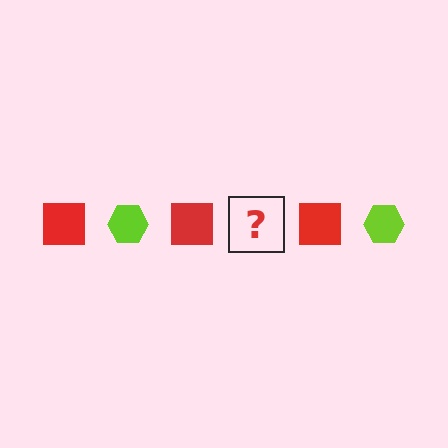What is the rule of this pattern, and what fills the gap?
The rule is that the pattern alternates between red square and lime hexagon. The gap should be filled with a lime hexagon.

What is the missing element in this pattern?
The missing element is a lime hexagon.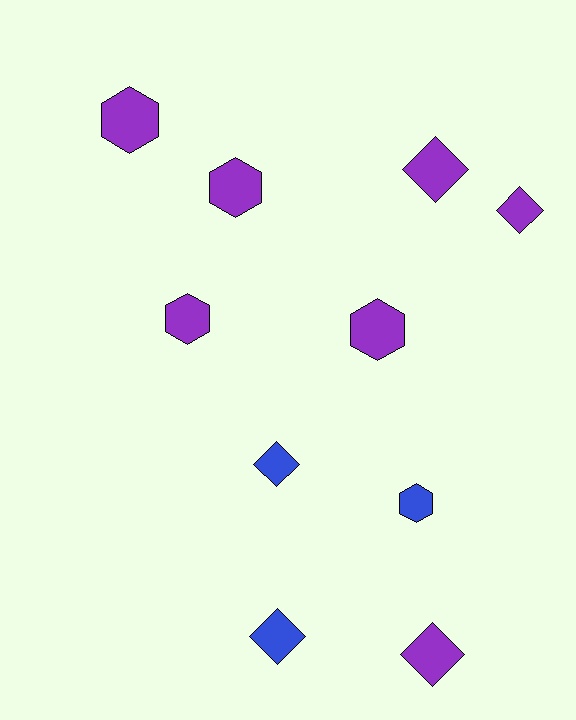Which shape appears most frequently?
Diamond, with 5 objects.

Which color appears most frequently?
Purple, with 7 objects.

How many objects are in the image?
There are 10 objects.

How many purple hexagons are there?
There are 4 purple hexagons.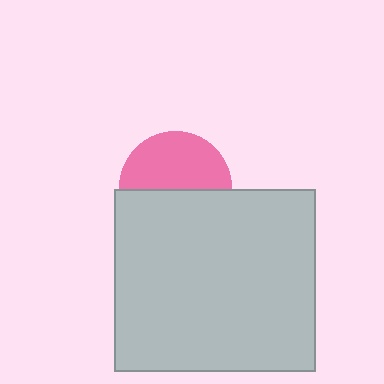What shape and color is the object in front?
The object in front is a light gray rectangle.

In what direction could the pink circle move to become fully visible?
The pink circle could move up. That would shift it out from behind the light gray rectangle entirely.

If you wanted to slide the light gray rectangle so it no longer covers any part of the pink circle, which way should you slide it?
Slide it down — that is the most direct way to separate the two shapes.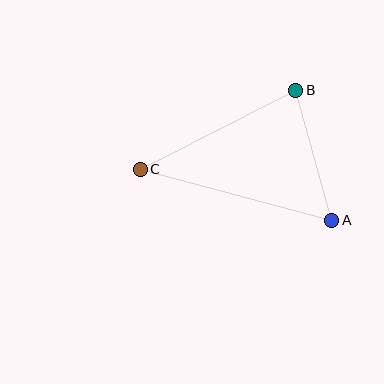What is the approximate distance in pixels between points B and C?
The distance between B and C is approximately 174 pixels.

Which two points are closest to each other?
Points A and B are closest to each other.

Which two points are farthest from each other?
Points A and C are farthest from each other.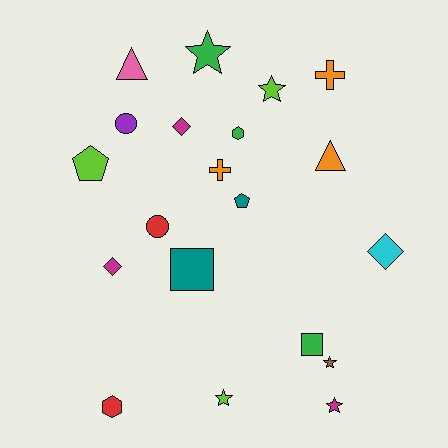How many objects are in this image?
There are 20 objects.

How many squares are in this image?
There are 2 squares.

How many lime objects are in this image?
There are 3 lime objects.